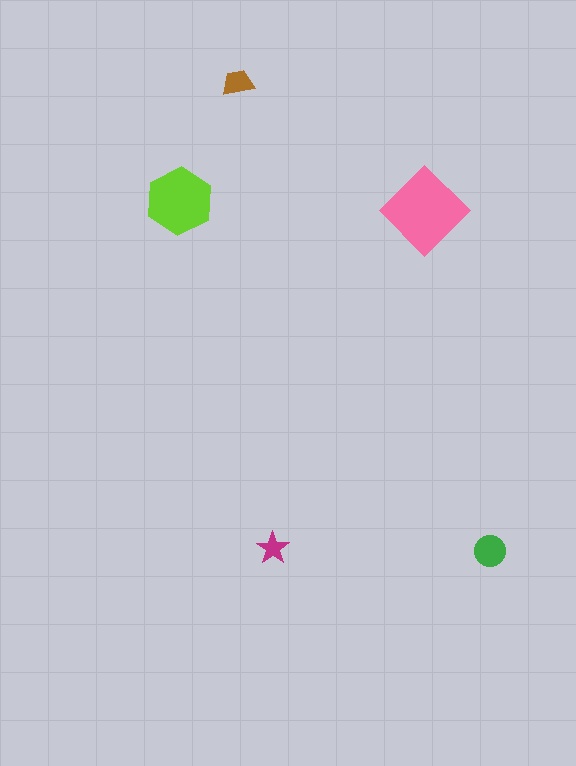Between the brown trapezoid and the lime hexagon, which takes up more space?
The lime hexagon.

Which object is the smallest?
The magenta star.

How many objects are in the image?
There are 5 objects in the image.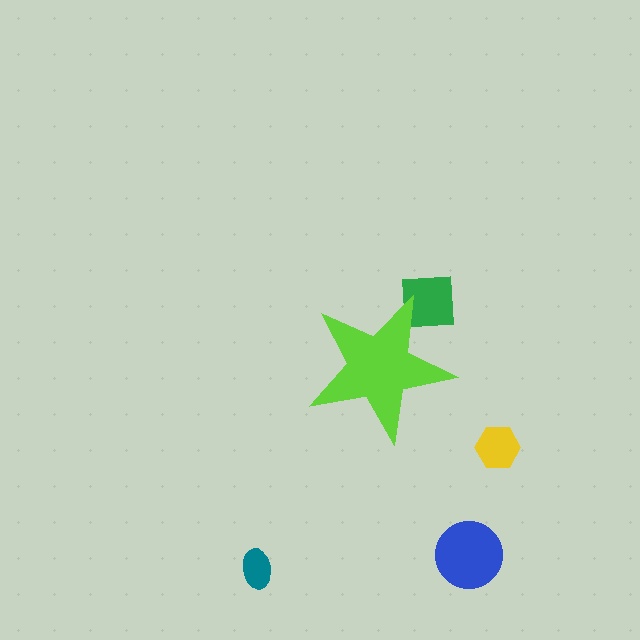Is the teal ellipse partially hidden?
No, the teal ellipse is fully visible.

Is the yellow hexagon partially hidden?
No, the yellow hexagon is fully visible.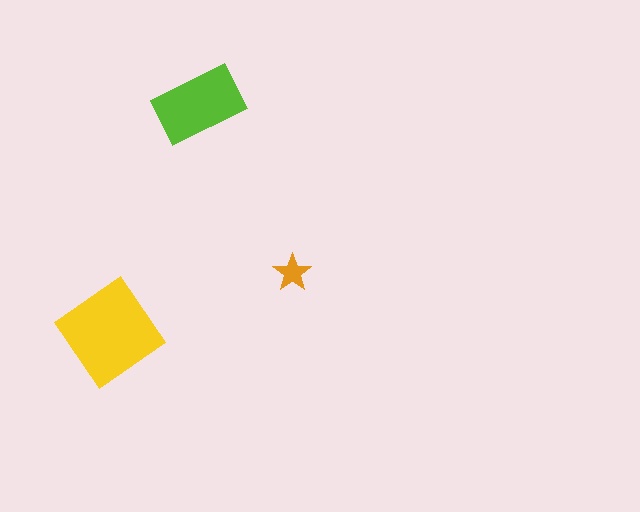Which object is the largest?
The yellow diamond.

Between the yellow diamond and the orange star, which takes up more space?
The yellow diamond.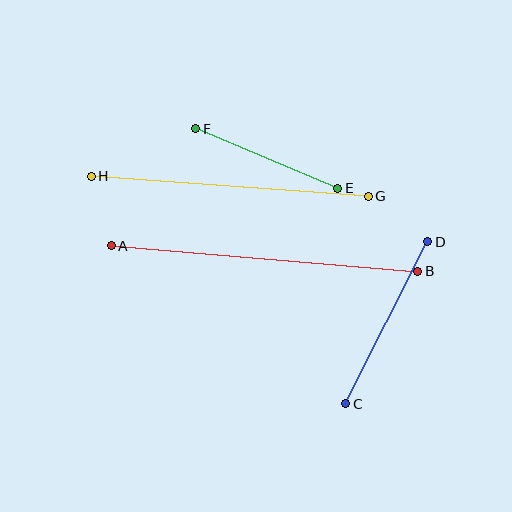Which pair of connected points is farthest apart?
Points A and B are farthest apart.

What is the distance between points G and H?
The distance is approximately 278 pixels.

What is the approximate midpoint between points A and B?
The midpoint is at approximately (265, 258) pixels.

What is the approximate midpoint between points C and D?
The midpoint is at approximately (387, 323) pixels.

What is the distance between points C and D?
The distance is approximately 182 pixels.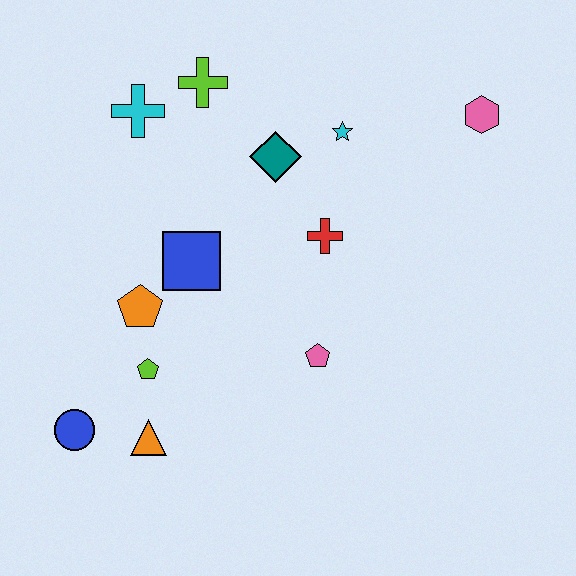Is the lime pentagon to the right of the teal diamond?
No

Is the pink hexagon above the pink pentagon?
Yes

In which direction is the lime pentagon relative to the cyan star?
The lime pentagon is below the cyan star.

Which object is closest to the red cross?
The teal diamond is closest to the red cross.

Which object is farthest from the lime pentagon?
The pink hexagon is farthest from the lime pentagon.